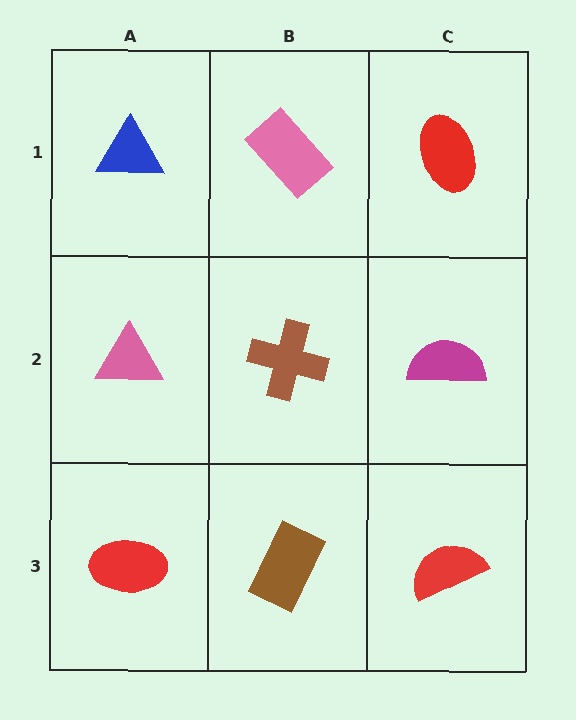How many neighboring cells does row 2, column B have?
4.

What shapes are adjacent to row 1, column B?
A brown cross (row 2, column B), a blue triangle (row 1, column A), a red ellipse (row 1, column C).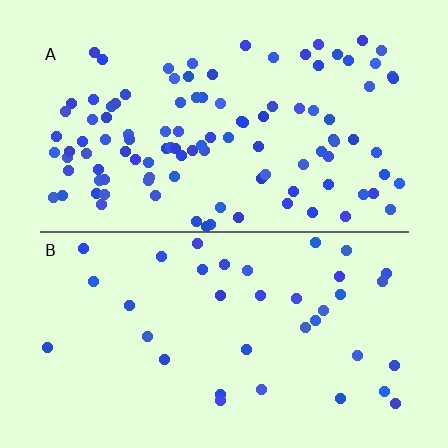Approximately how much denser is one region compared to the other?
Approximately 2.9× — region A over region B.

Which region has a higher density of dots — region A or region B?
A (the top).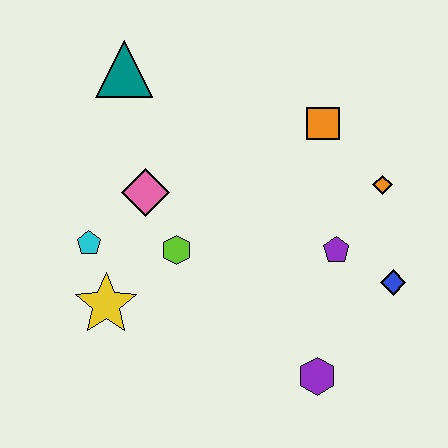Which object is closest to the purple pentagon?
The blue diamond is closest to the purple pentagon.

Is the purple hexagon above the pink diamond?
No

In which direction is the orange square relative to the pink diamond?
The orange square is to the right of the pink diamond.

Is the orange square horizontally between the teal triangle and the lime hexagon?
No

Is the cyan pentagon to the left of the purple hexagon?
Yes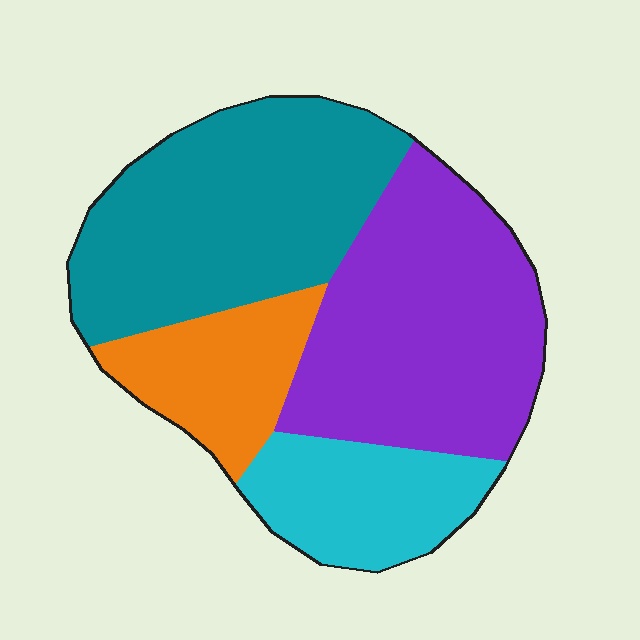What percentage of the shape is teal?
Teal takes up about one third (1/3) of the shape.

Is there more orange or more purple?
Purple.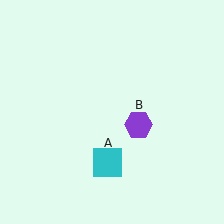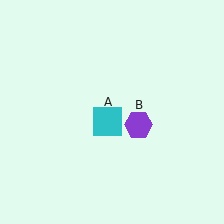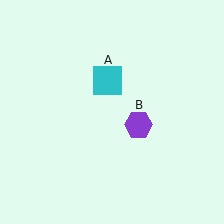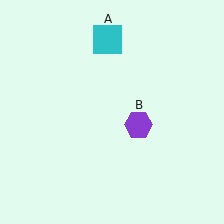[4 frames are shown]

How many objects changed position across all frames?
1 object changed position: cyan square (object A).